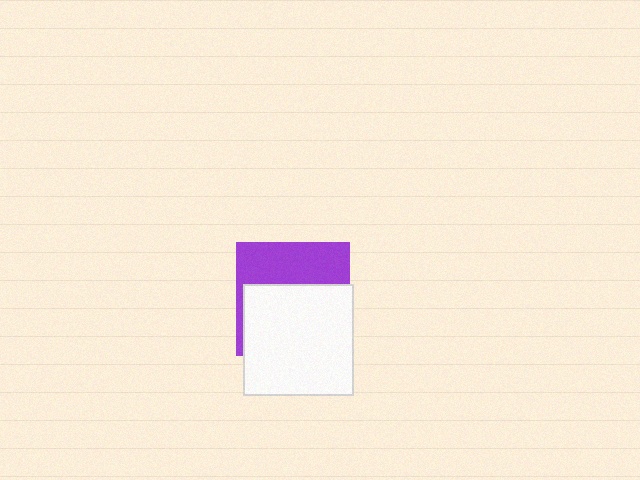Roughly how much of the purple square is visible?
A small part of it is visible (roughly 41%).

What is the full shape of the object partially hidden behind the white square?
The partially hidden object is a purple square.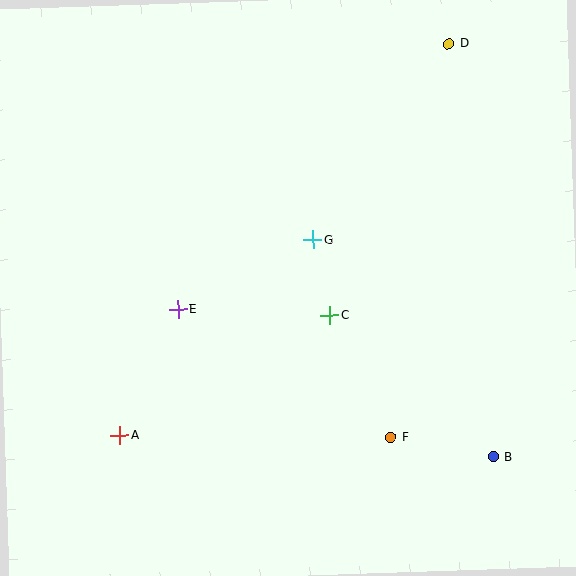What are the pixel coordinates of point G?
Point G is at (313, 240).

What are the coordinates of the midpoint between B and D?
The midpoint between B and D is at (471, 250).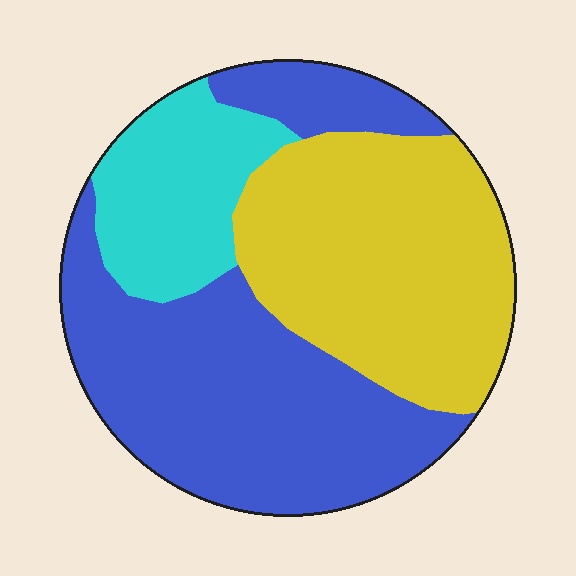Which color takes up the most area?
Blue, at roughly 45%.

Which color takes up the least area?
Cyan, at roughly 15%.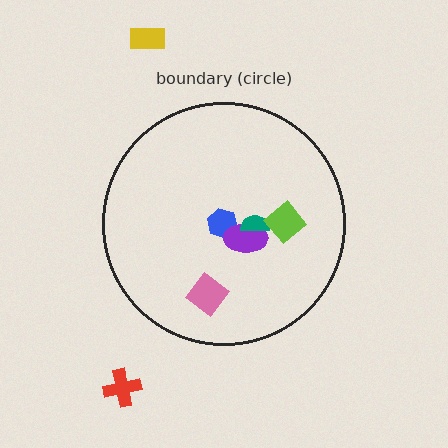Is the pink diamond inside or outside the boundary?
Inside.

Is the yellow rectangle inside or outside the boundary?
Outside.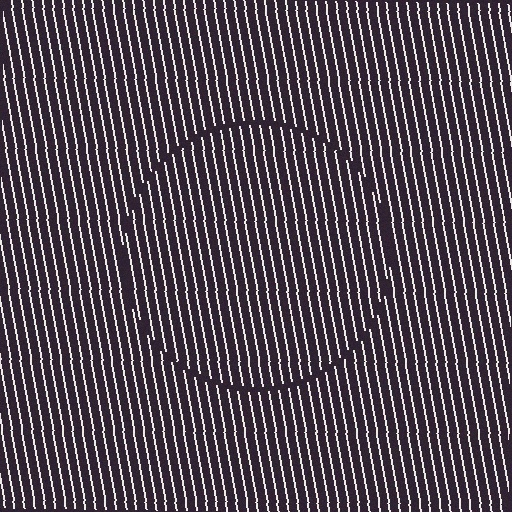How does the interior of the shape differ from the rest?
The interior of the shape contains the same grating, shifted by half a period — the contour is defined by the phase discontinuity where line-ends from the inner and outer gratings abut.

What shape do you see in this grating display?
An illusory circle. The interior of the shape contains the same grating, shifted by half a period — the contour is defined by the phase discontinuity where line-ends from the inner and outer gratings abut.